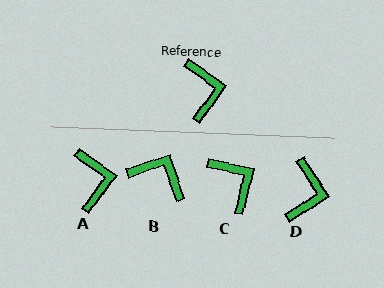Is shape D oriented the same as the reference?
No, it is off by about 21 degrees.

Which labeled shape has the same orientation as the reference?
A.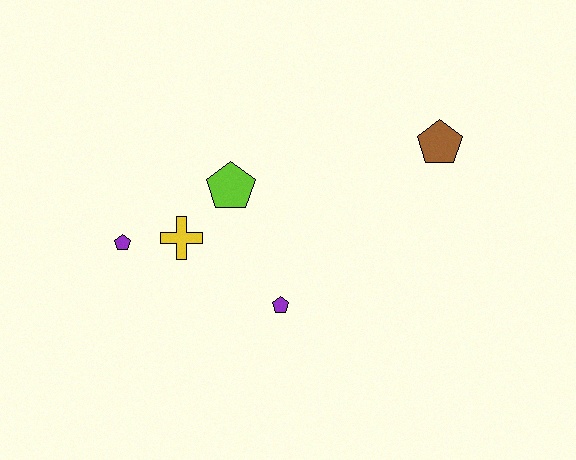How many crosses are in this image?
There is 1 cross.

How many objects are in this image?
There are 5 objects.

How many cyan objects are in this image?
There are no cyan objects.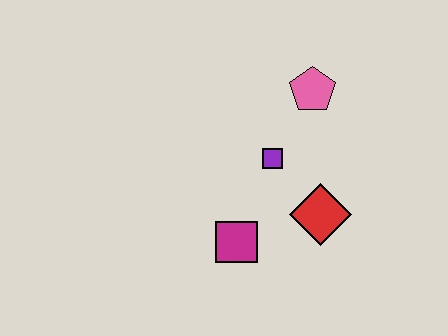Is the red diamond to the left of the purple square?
No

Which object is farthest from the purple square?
The magenta square is farthest from the purple square.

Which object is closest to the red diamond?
The purple square is closest to the red diamond.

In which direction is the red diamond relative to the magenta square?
The red diamond is to the right of the magenta square.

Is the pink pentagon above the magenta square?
Yes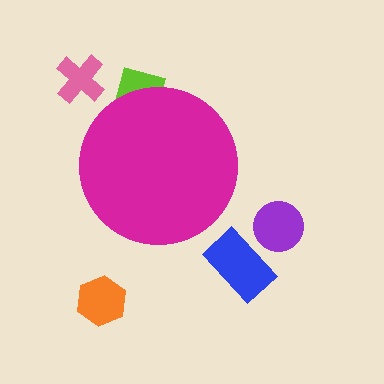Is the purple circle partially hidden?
No, the purple circle is fully visible.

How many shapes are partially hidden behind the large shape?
1 shape is partially hidden.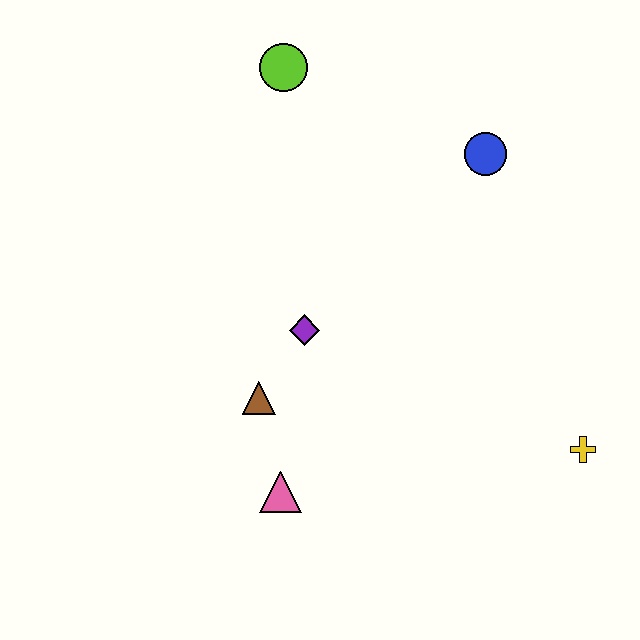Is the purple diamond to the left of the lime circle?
No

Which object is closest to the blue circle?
The lime circle is closest to the blue circle.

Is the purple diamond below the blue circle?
Yes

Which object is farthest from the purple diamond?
The yellow cross is farthest from the purple diamond.